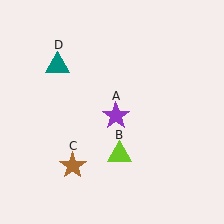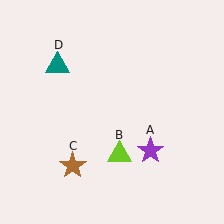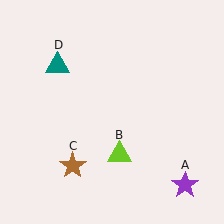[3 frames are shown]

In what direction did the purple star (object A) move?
The purple star (object A) moved down and to the right.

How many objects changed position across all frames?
1 object changed position: purple star (object A).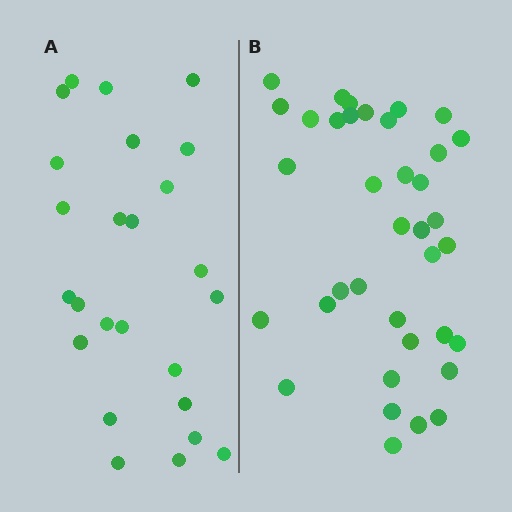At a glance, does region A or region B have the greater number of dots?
Region B (the right region) has more dots.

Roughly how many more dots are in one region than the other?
Region B has roughly 12 or so more dots than region A.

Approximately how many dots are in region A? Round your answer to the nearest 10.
About 20 dots. (The exact count is 25, which rounds to 20.)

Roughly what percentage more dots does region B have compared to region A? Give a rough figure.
About 50% more.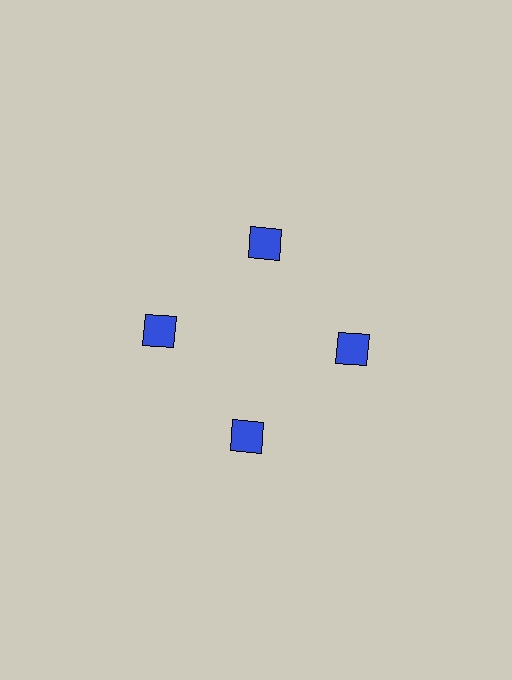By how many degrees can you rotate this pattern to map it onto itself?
The pattern maps onto itself every 90 degrees of rotation.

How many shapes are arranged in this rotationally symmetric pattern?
There are 4 shapes, arranged in 4 groups of 1.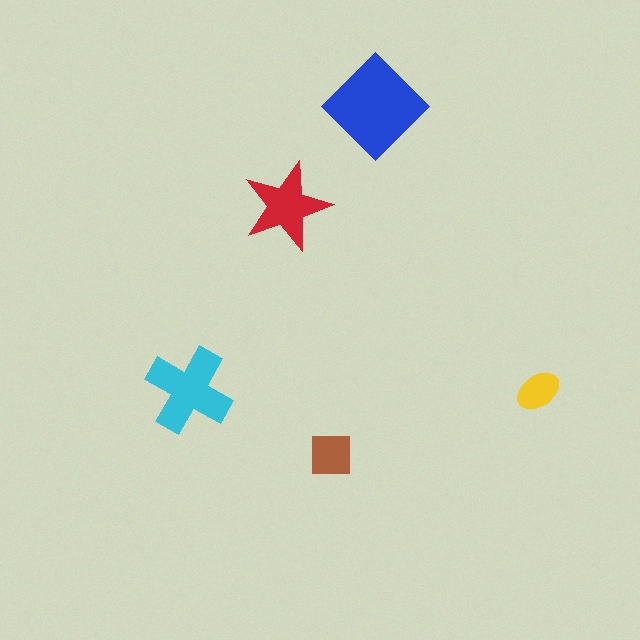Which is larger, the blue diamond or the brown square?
The blue diamond.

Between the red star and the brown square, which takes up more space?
The red star.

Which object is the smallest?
The yellow ellipse.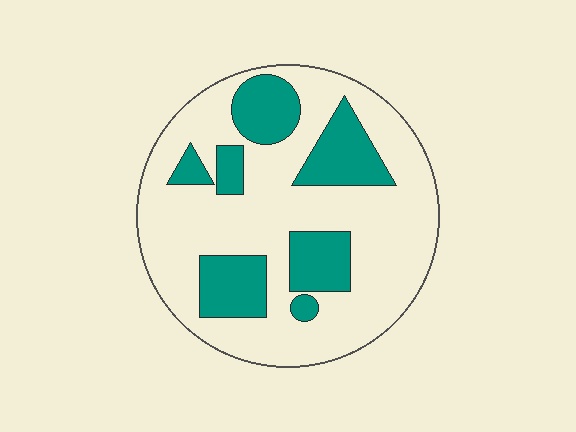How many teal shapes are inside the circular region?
7.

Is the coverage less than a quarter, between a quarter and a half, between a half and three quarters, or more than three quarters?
Between a quarter and a half.